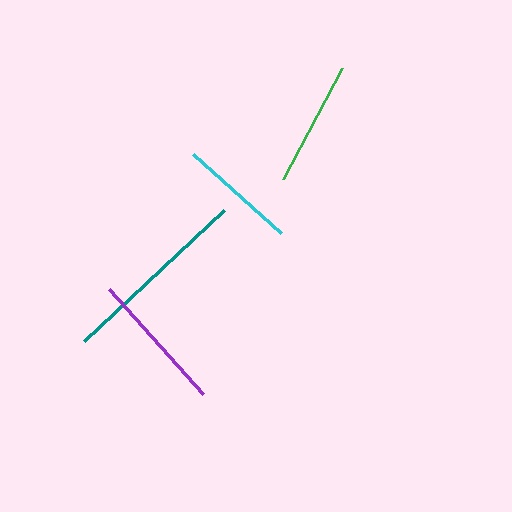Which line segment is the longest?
The teal line is the longest at approximately 191 pixels.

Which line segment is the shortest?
The cyan line is the shortest at approximately 118 pixels.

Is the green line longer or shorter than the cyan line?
The green line is longer than the cyan line.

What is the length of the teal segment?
The teal segment is approximately 191 pixels long.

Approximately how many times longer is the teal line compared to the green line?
The teal line is approximately 1.5 times the length of the green line.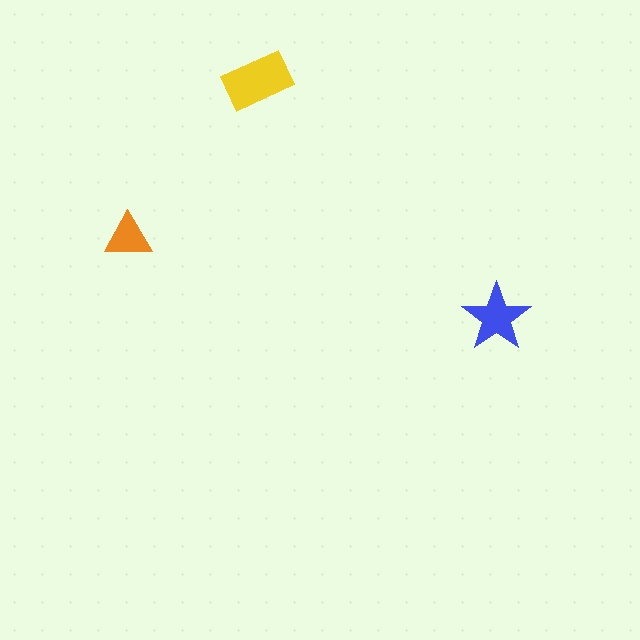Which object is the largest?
The yellow rectangle.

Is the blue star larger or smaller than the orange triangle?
Larger.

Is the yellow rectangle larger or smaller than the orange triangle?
Larger.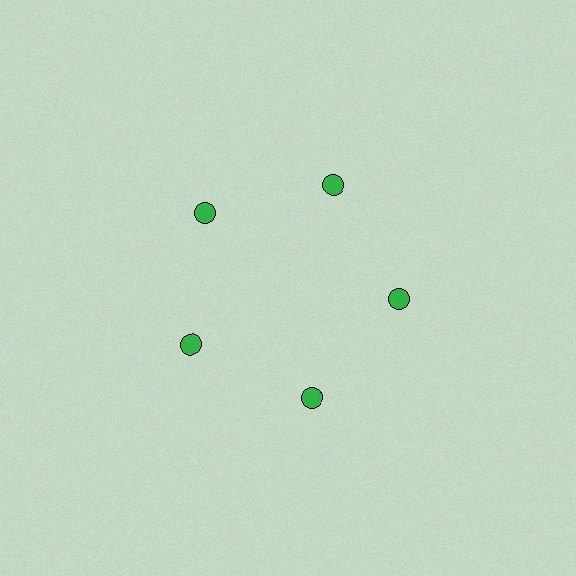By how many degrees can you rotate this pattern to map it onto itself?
The pattern maps onto itself every 72 degrees of rotation.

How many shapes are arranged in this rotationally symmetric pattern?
There are 5 shapes, arranged in 5 groups of 1.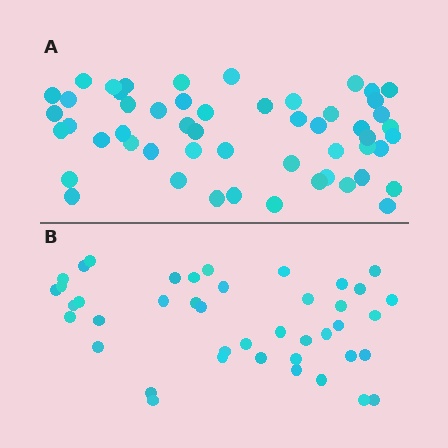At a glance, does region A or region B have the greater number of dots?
Region A (the top region) has more dots.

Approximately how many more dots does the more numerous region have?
Region A has roughly 12 or so more dots than region B.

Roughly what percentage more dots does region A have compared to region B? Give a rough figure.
About 25% more.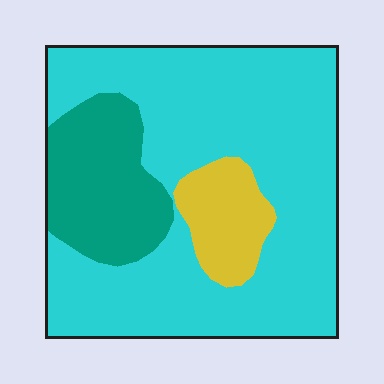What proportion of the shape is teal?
Teal takes up about one fifth (1/5) of the shape.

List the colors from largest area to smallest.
From largest to smallest: cyan, teal, yellow.